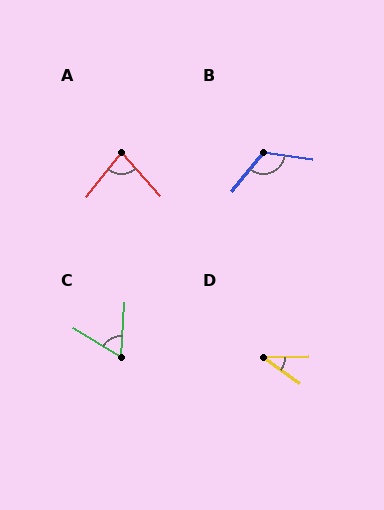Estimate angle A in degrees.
Approximately 81 degrees.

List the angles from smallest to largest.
D (37°), C (62°), A (81°), B (120°).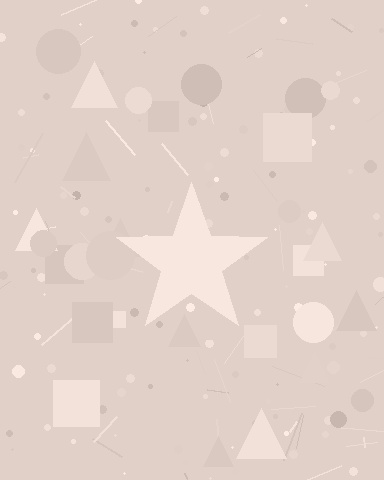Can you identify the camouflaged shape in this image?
The camouflaged shape is a star.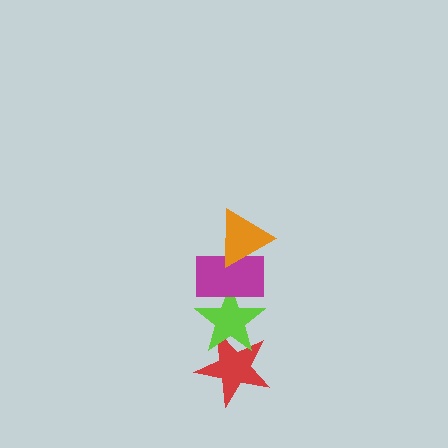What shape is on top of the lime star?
The magenta rectangle is on top of the lime star.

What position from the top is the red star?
The red star is 4th from the top.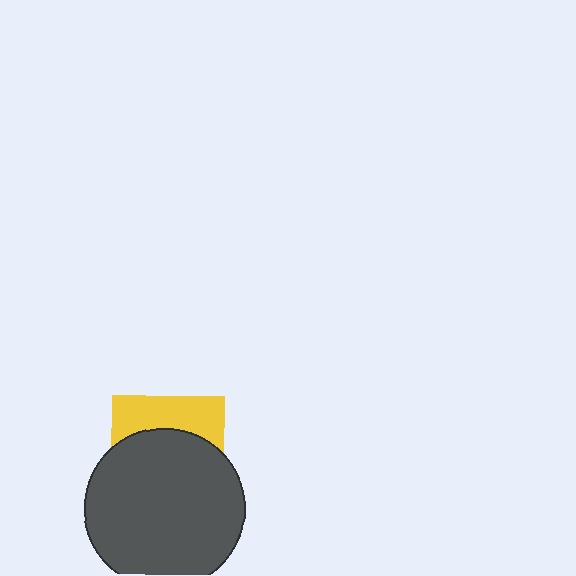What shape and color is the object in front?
The object in front is a dark gray circle.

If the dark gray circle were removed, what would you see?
You would see the complete yellow square.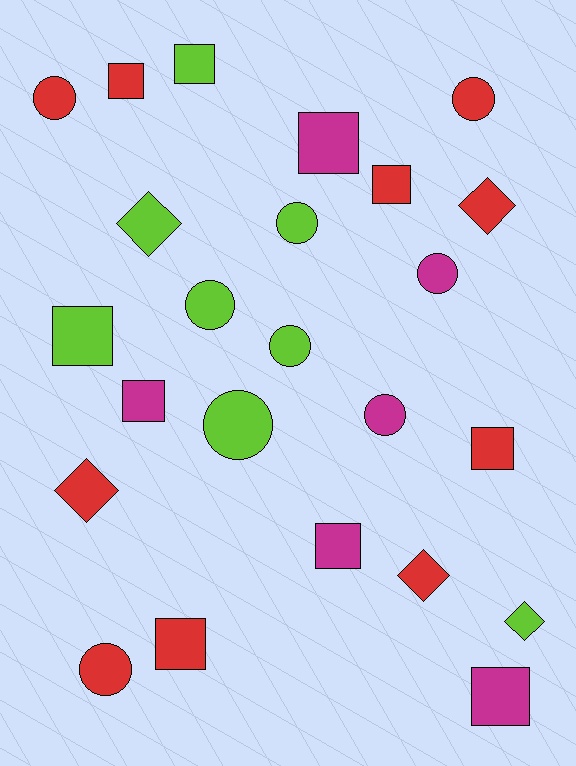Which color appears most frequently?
Red, with 10 objects.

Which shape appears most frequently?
Square, with 10 objects.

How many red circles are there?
There are 3 red circles.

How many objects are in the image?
There are 24 objects.